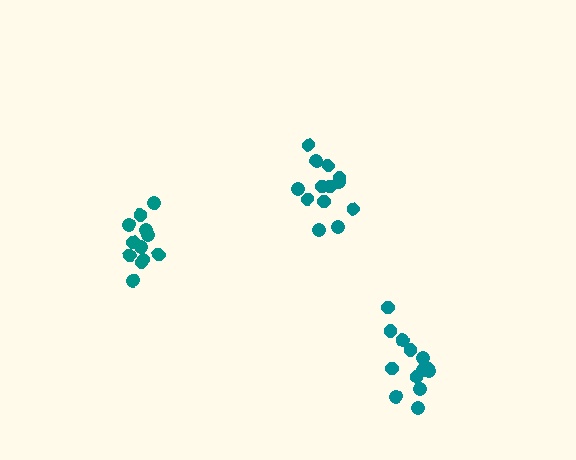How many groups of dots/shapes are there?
There are 3 groups.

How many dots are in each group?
Group 1: 13 dots, Group 2: 12 dots, Group 3: 13 dots (38 total).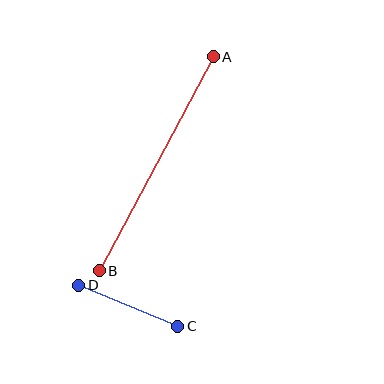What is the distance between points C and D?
The distance is approximately 107 pixels.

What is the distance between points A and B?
The distance is approximately 242 pixels.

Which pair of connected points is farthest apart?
Points A and B are farthest apart.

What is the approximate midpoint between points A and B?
The midpoint is at approximately (156, 164) pixels.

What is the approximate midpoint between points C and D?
The midpoint is at approximately (128, 306) pixels.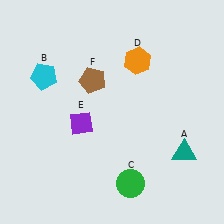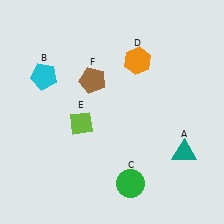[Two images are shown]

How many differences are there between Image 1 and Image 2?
There is 1 difference between the two images.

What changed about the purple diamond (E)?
In Image 1, E is purple. In Image 2, it changed to lime.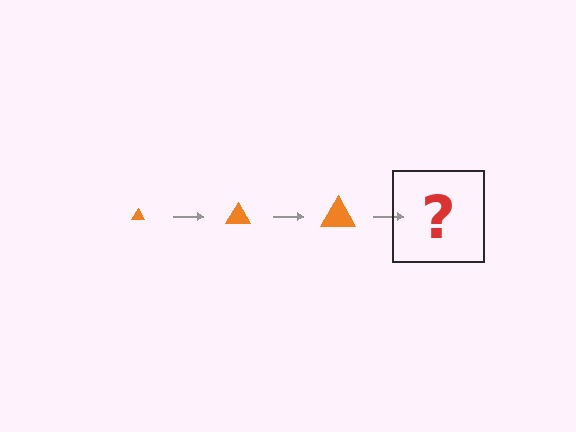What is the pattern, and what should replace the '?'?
The pattern is that the triangle gets progressively larger each step. The '?' should be an orange triangle, larger than the previous one.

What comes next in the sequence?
The next element should be an orange triangle, larger than the previous one.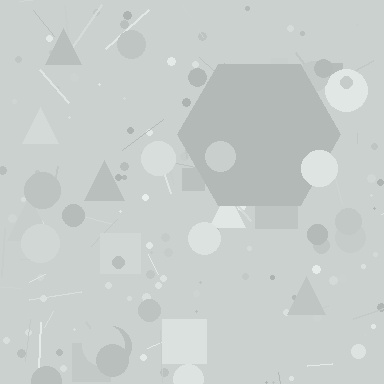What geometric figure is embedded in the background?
A hexagon is embedded in the background.